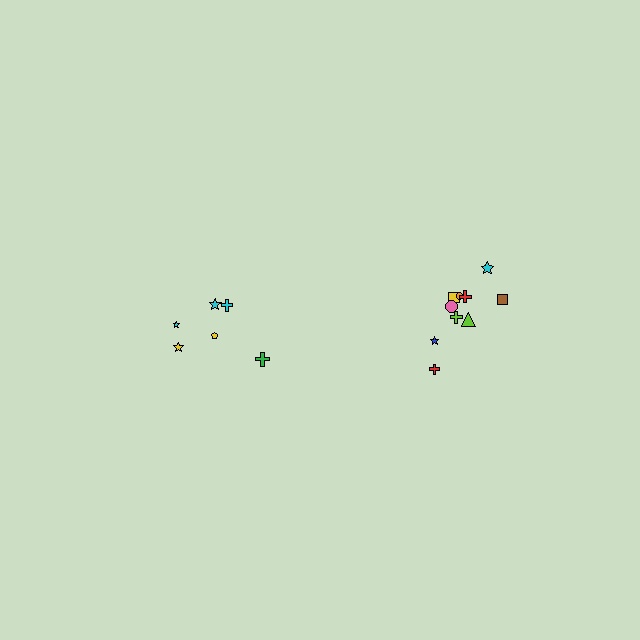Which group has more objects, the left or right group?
The right group.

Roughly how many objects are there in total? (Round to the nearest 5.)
Roughly 15 objects in total.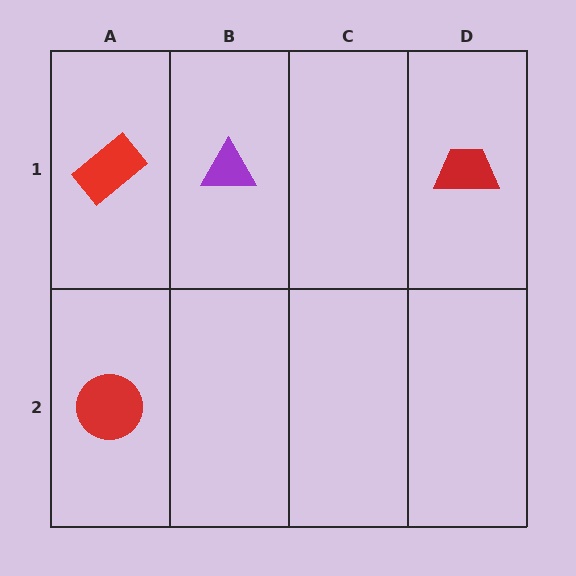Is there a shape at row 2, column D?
No, that cell is empty.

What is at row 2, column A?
A red circle.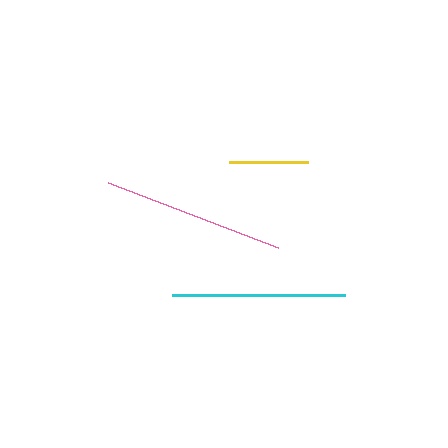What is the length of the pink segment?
The pink segment is approximately 182 pixels long.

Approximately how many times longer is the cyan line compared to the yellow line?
The cyan line is approximately 2.2 times the length of the yellow line.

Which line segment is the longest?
The pink line is the longest at approximately 182 pixels.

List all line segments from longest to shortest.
From longest to shortest: pink, cyan, yellow.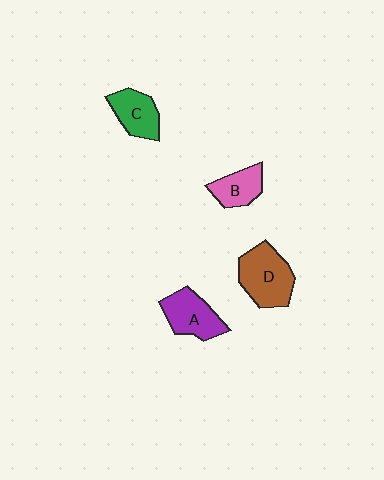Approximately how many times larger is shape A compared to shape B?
Approximately 1.3 times.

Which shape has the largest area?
Shape D (brown).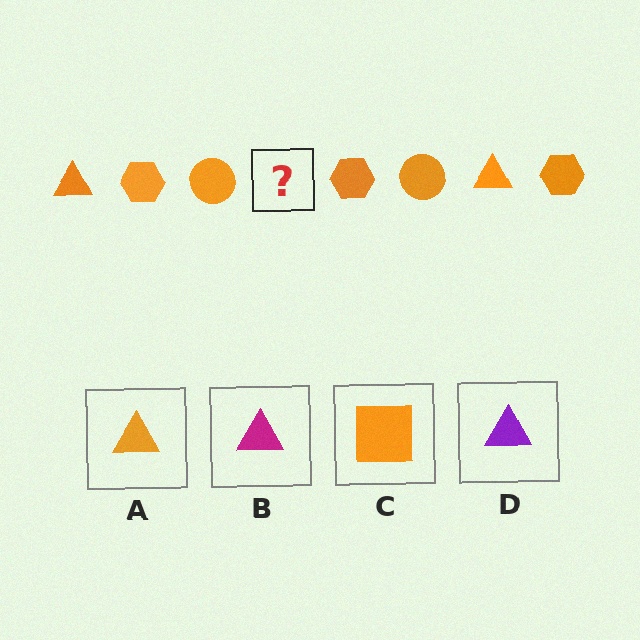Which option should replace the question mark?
Option A.